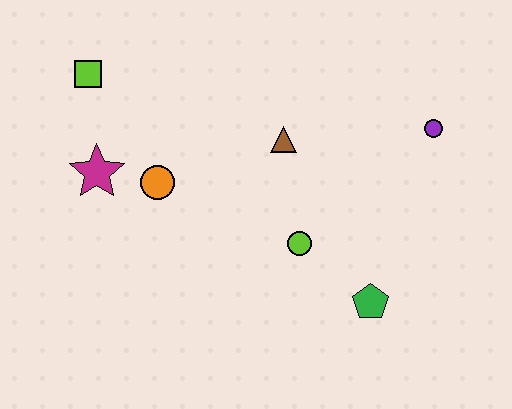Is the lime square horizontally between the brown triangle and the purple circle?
No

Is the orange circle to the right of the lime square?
Yes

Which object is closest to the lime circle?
The green pentagon is closest to the lime circle.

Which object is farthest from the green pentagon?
The lime square is farthest from the green pentagon.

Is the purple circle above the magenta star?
Yes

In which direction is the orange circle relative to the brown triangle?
The orange circle is to the left of the brown triangle.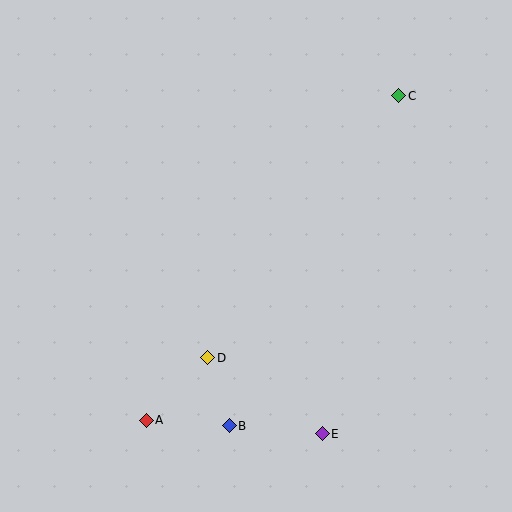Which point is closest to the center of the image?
Point D at (208, 358) is closest to the center.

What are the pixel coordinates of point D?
Point D is at (208, 358).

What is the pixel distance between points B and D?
The distance between B and D is 71 pixels.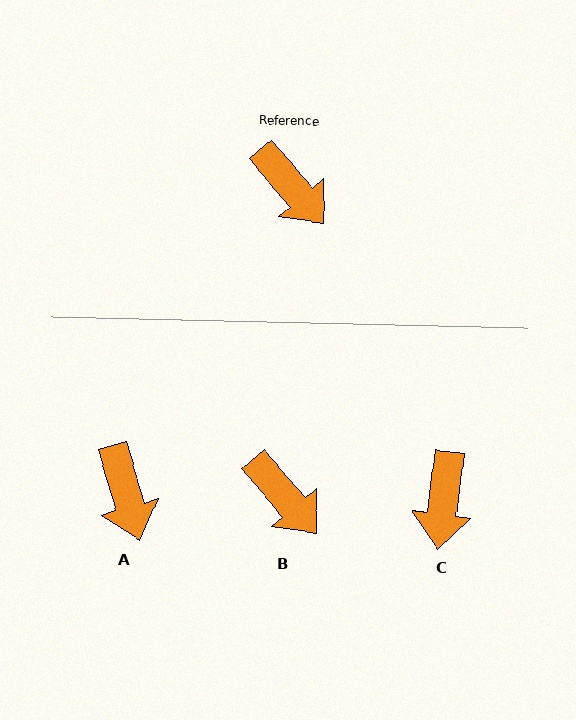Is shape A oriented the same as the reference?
No, it is off by about 25 degrees.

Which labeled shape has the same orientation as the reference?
B.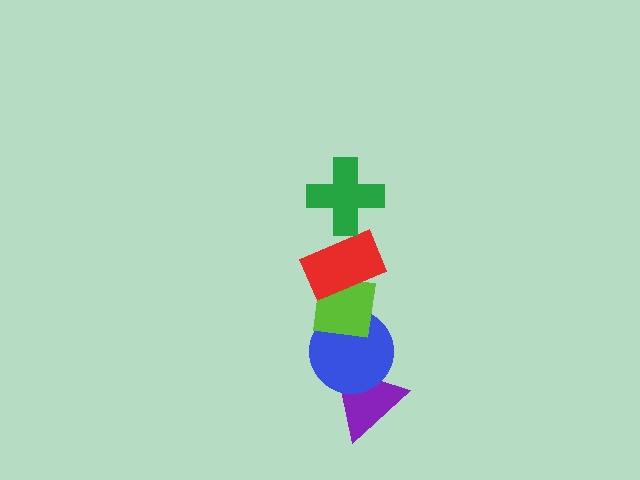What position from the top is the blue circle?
The blue circle is 4th from the top.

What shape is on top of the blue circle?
The lime square is on top of the blue circle.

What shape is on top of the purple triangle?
The blue circle is on top of the purple triangle.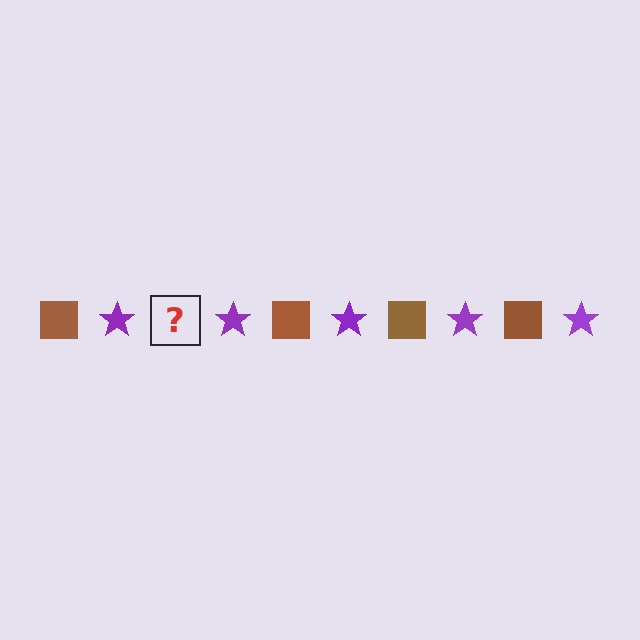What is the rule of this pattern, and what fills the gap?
The rule is that the pattern alternates between brown square and purple star. The gap should be filled with a brown square.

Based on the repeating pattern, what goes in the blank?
The blank should be a brown square.